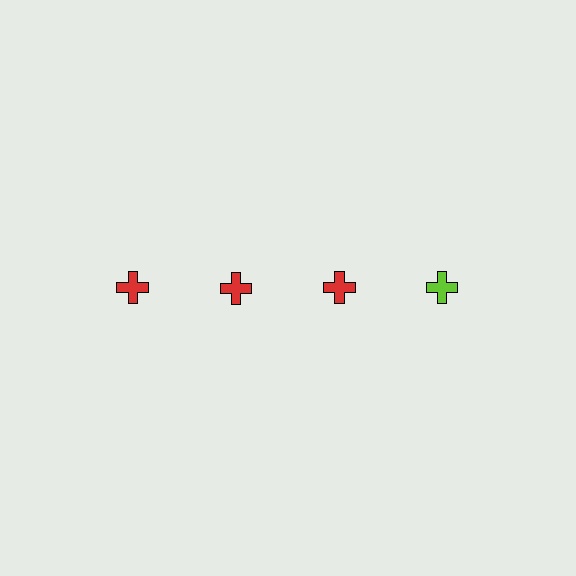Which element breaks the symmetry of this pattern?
The lime cross in the top row, second from right column breaks the symmetry. All other shapes are red crosses.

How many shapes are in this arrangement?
There are 4 shapes arranged in a grid pattern.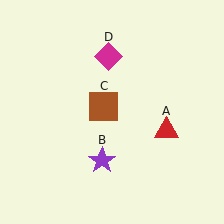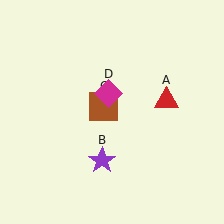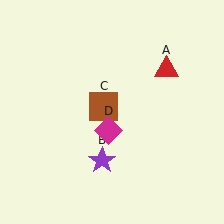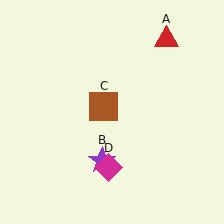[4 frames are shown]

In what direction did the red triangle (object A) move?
The red triangle (object A) moved up.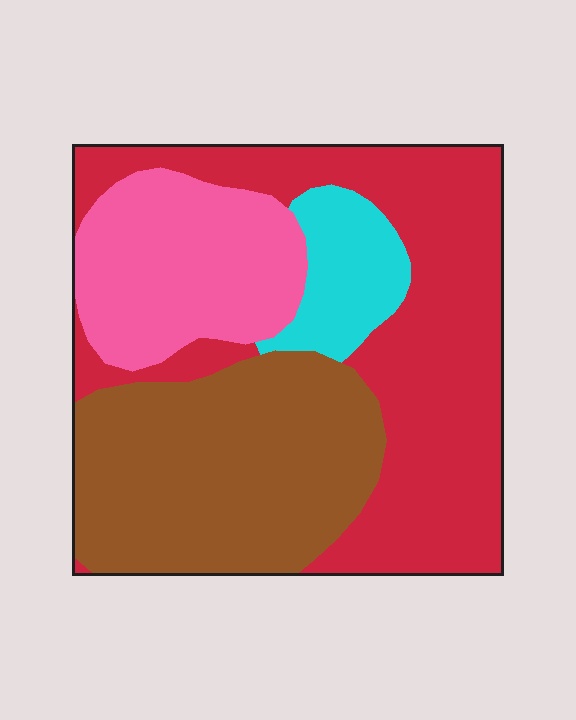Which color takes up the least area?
Cyan, at roughly 10%.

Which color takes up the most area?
Red, at roughly 40%.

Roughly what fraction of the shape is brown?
Brown covers about 30% of the shape.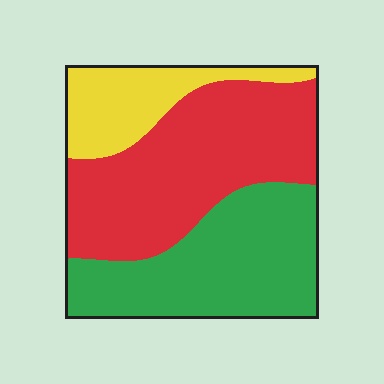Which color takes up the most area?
Red, at roughly 45%.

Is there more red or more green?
Red.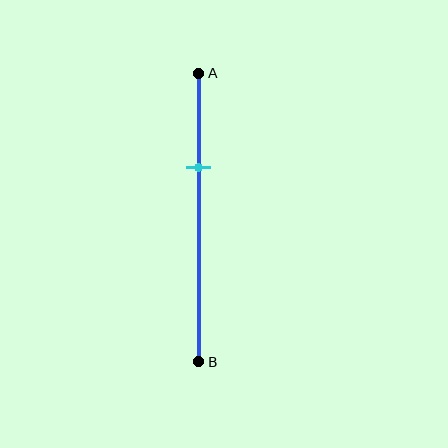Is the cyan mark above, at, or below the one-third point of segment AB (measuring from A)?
The cyan mark is approximately at the one-third point of segment AB.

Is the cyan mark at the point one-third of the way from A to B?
Yes, the mark is approximately at the one-third point.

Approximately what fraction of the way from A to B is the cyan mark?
The cyan mark is approximately 35% of the way from A to B.